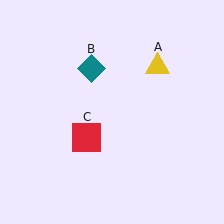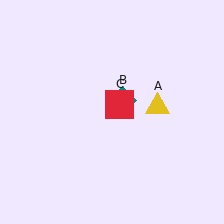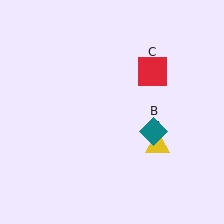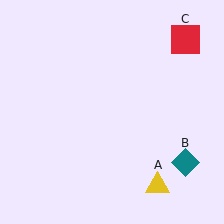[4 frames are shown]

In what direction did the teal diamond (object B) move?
The teal diamond (object B) moved down and to the right.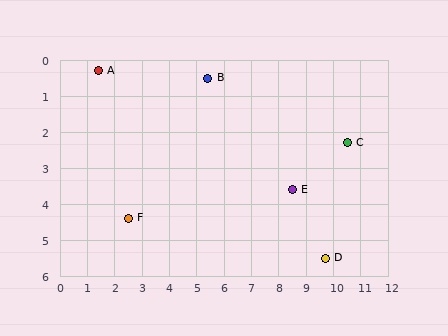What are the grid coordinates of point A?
Point A is at approximately (1.4, 0.3).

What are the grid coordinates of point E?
Point E is at approximately (8.5, 3.6).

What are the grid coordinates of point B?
Point B is at approximately (5.4, 0.5).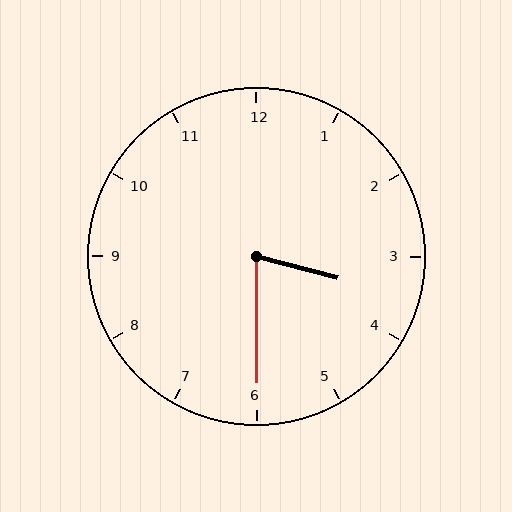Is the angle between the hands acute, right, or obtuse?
It is acute.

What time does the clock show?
3:30.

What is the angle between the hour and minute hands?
Approximately 75 degrees.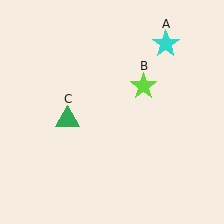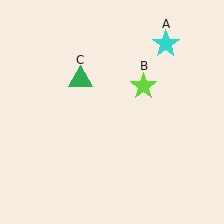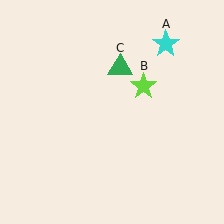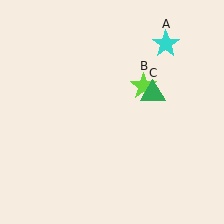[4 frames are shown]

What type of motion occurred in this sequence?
The green triangle (object C) rotated clockwise around the center of the scene.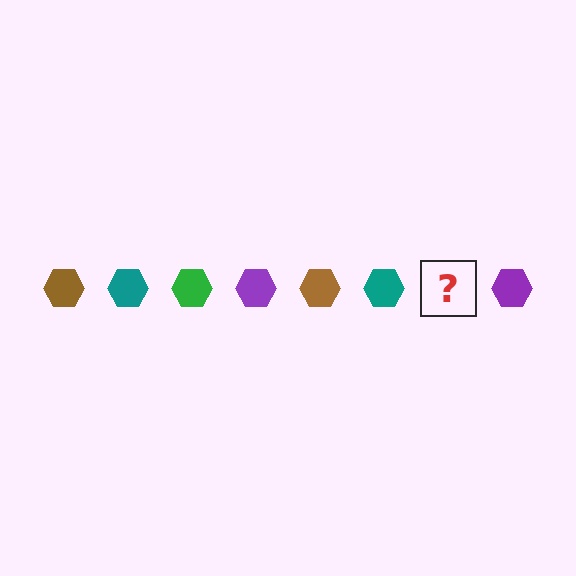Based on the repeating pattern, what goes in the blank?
The blank should be a green hexagon.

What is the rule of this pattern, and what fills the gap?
The rule is that the pattern cycles through brown, teal, green, purple hexagons. The gap should be filled with a green hexagon.